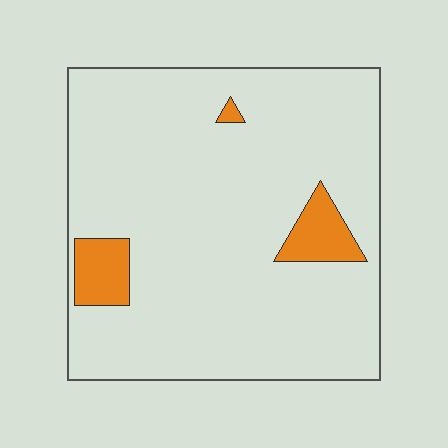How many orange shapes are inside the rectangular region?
3.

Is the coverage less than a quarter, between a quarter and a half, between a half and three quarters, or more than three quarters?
Less than a quarter.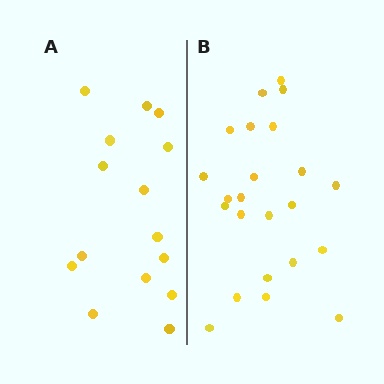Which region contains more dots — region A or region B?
Region B (the right region) has more dots.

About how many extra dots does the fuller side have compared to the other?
Region B has roughly 8 or so more dots than region A.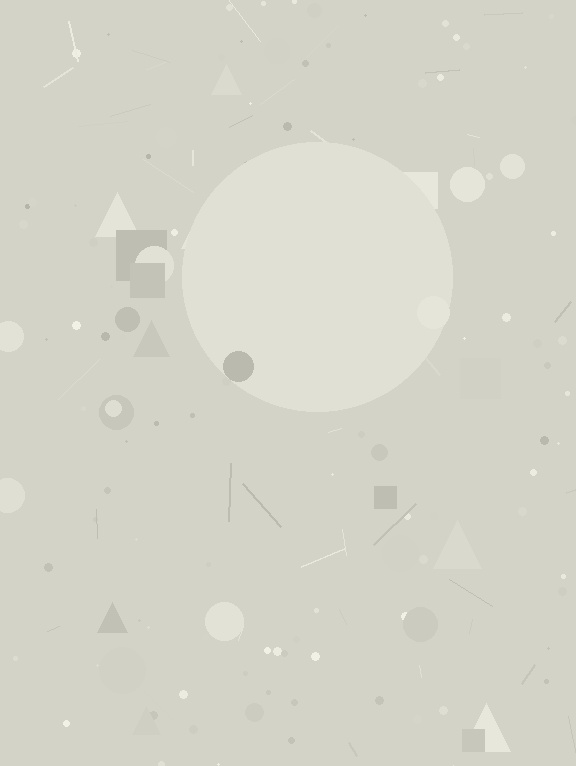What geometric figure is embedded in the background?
A circle is embedded in the background.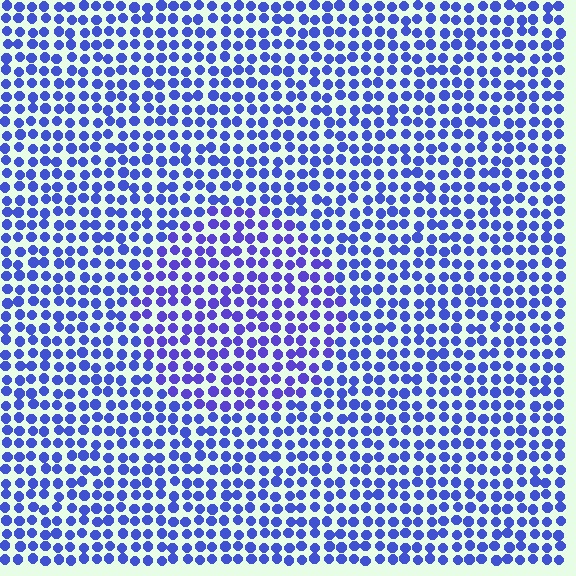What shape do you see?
I see a circle.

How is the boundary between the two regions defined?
The boundary is defined purely by a slight shift in hue (about 18 degrees). Spacing, size, and orientation are identical on both sides.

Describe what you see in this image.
The image is filled with small blue elements in a uniform arrangement. A circle-shaped region is visible where the elements are tinted to a slightly different hue, forming a subtle color boundary.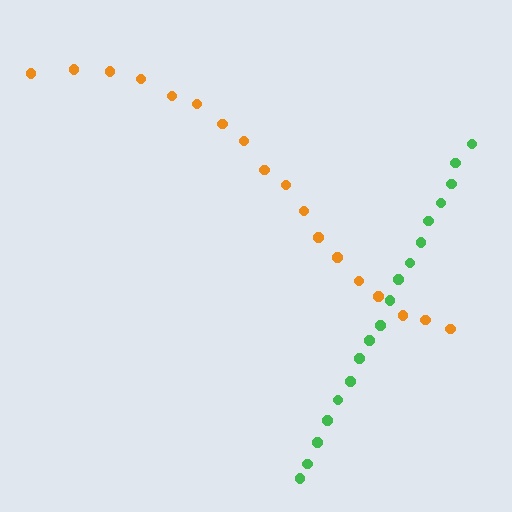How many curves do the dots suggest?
There are 2 distinct paths.